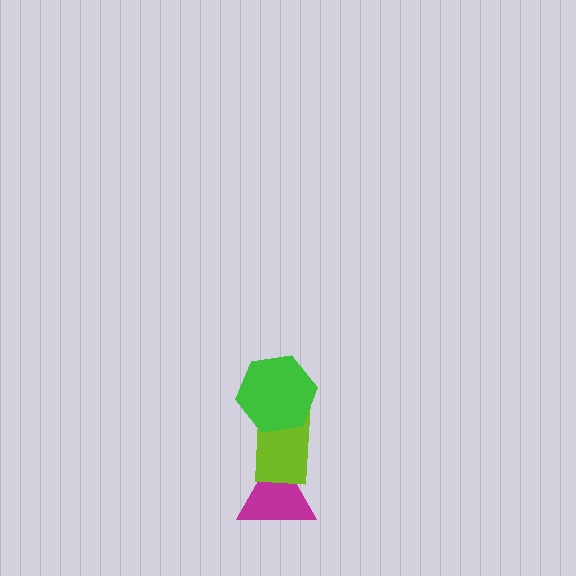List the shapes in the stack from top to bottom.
From top to bottom: the green hexagon, the lime rectangle, the magenta triangle.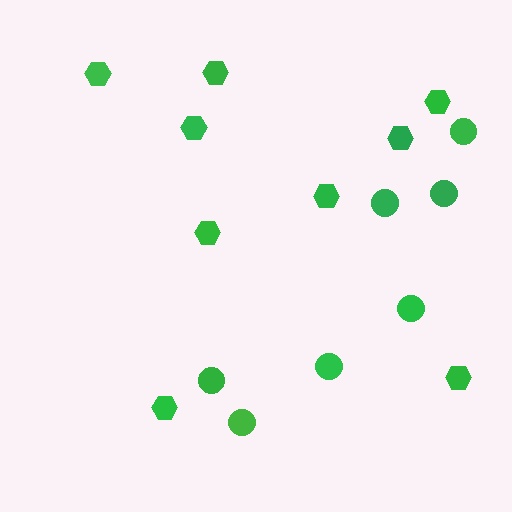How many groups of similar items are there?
There are 2 groups: one group of hexagons (9) and one group of circles (7).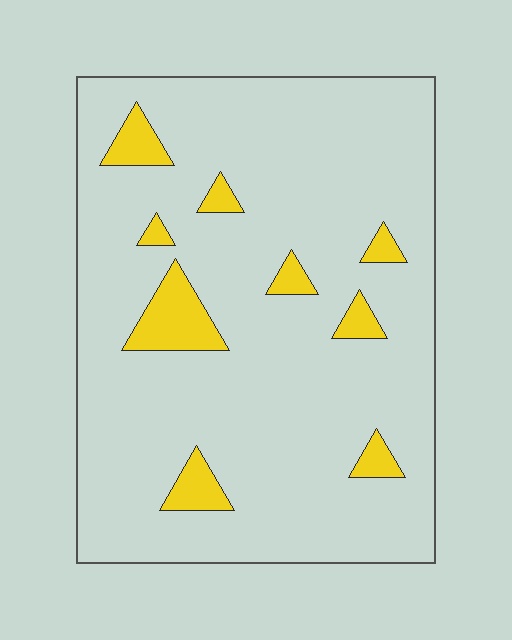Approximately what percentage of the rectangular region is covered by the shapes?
Approximately 10%.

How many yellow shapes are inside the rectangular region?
9.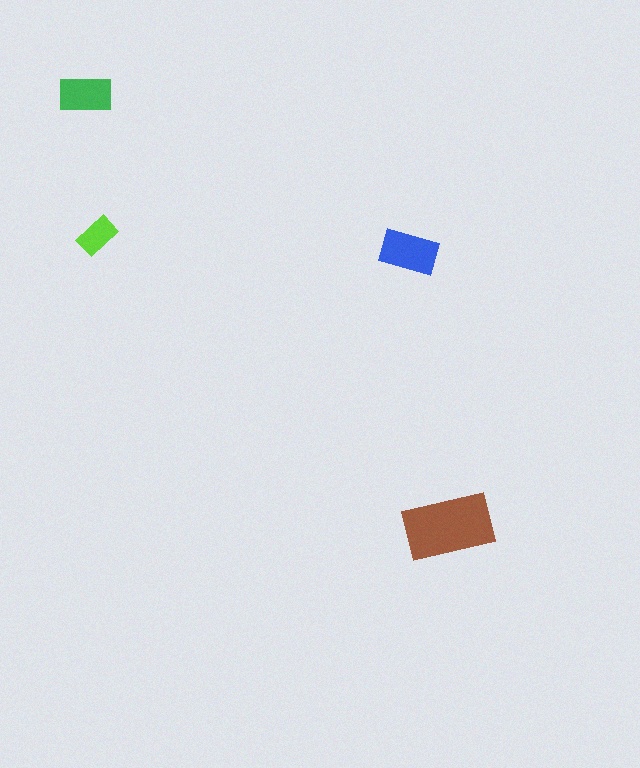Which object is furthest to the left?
The green rectangle is leftmost.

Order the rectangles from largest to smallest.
the brown one, the blue one, the green one, the lime one.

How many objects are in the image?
There are 4 objects in the image.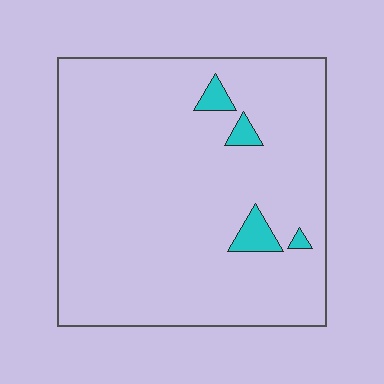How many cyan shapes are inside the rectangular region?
4.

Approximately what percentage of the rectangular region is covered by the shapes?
Approximately 5%.